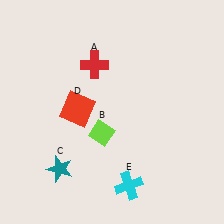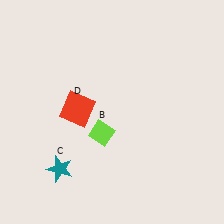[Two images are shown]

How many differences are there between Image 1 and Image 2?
There are 2 differences between the two images.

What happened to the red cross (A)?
The red cross (A) was removed in Image 2. It was in the top-left area of Image 1.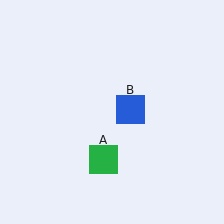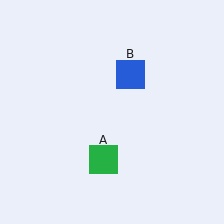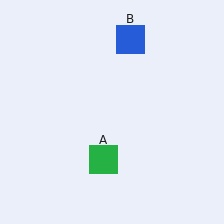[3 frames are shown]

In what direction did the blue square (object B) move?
The blue square (object B) moved up.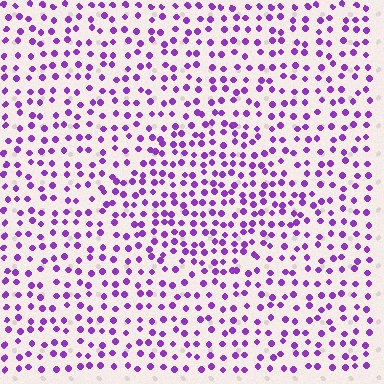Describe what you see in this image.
The image contains small purple elements arranged at two different densities. A diamond-shaped region is visible where the elements are more densely packed than the surrounding area.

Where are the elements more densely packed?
The elements are more densely packed inside the diamond boundary.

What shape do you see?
I see a diamond.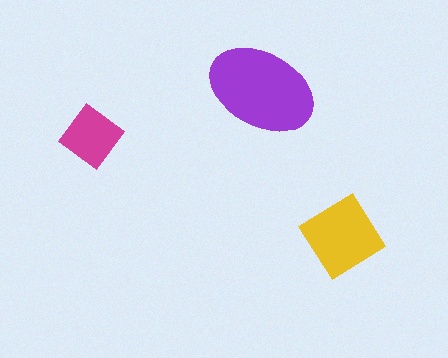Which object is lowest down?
The yellow diamond is bottommost.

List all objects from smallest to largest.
The magenta diamond, the yellow diamond, the purple ellipse.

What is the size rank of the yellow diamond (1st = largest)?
2nd.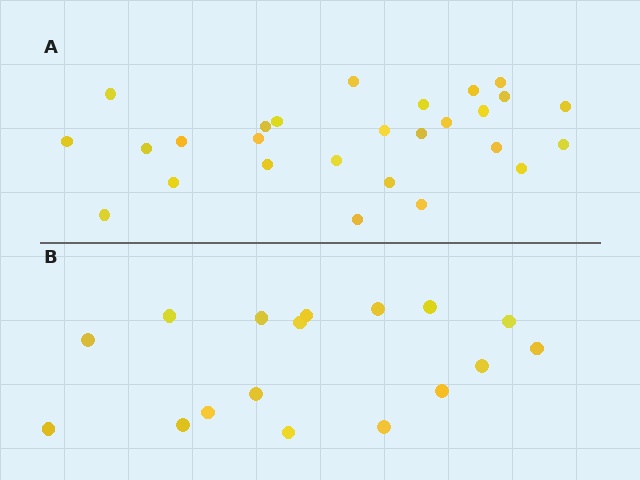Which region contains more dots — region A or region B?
Region A (the top region) has more dots.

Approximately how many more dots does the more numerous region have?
Region A has roughly 10 or so more dots than region B.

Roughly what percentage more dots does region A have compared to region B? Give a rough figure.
About 60% more.